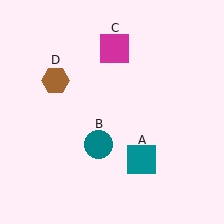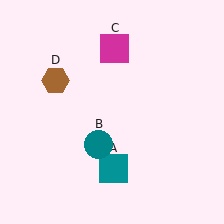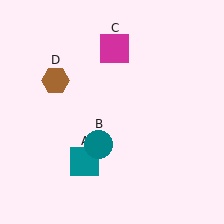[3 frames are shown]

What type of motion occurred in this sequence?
The teal square (object A) rotated clockwise around the center of the scene.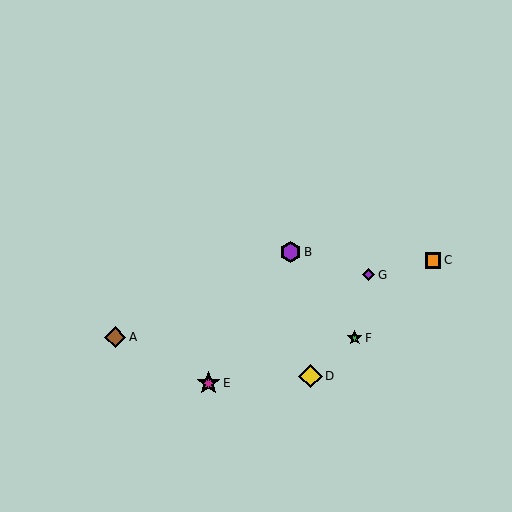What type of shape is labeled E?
Shape E is a magenta star.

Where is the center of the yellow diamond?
The center of the yellow diamond is at (311, 376).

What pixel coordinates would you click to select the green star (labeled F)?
Click at (355, 338) to select the green star F.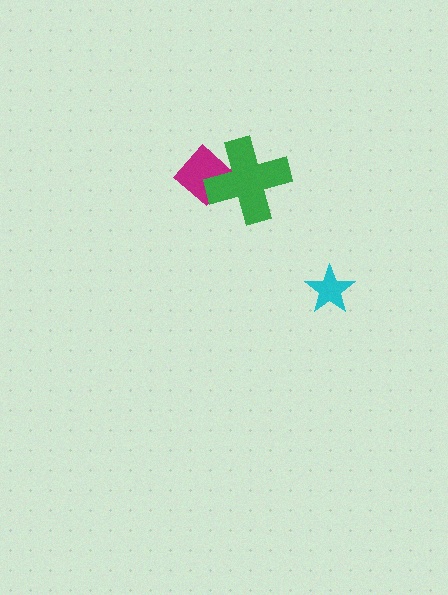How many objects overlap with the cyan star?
0 objects overlap with the cyan star.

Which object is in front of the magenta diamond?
The green cross is in front of the magenta diamond.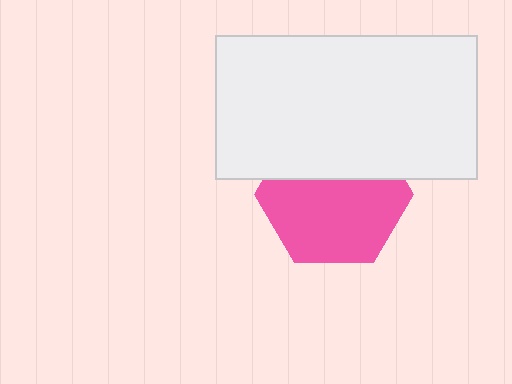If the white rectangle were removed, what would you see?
You would see the complete pink hexagon.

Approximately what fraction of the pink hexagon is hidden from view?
Roughly 36% of the pink hexagon is hidden behind the white rectangle.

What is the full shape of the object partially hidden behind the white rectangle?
The partially hidden object is a pink hexagon.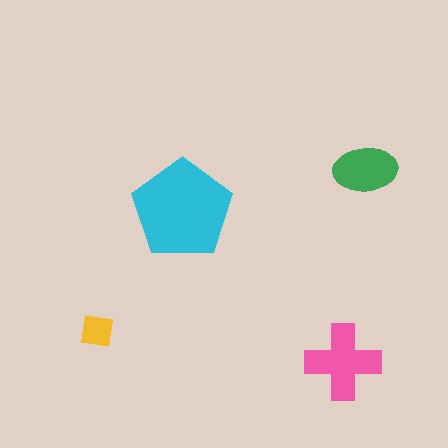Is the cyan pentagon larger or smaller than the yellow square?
Larger.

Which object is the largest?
The cyan pentagon.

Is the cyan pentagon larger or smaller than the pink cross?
Larger.